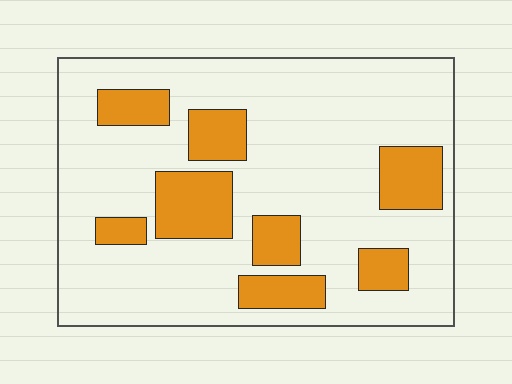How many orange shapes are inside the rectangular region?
8.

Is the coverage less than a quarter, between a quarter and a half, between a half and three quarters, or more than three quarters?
Less than a quarter.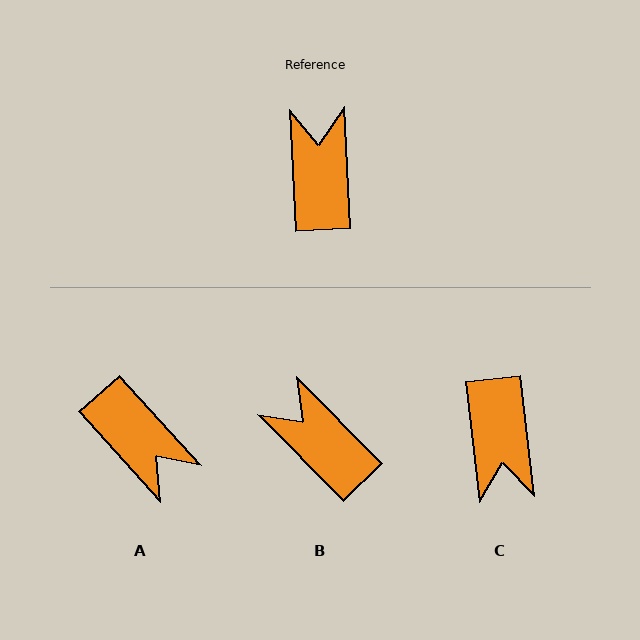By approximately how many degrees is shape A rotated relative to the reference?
Approximately 141 degrees clockwise.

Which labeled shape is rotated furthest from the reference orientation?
C, about 176 degrees away.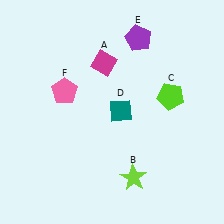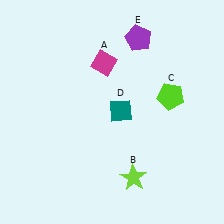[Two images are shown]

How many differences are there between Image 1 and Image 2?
There is 1 difference between the two images.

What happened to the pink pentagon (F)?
The pink pentagon (F) was removed in Image 2. It was in the top-left area of Image 1.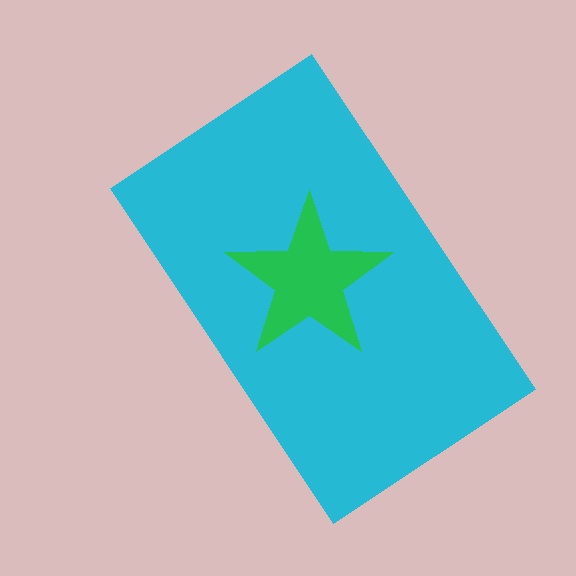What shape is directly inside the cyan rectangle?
The green star.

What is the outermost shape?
The cyan rectangle.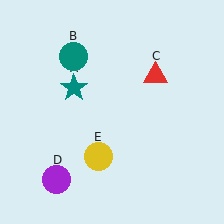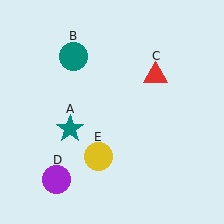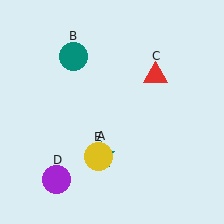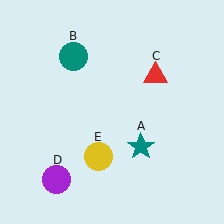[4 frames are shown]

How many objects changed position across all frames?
1 object changed position: teal star (object A).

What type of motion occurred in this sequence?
The teal star (object A) rotated counterclockwise around the center of the scene.